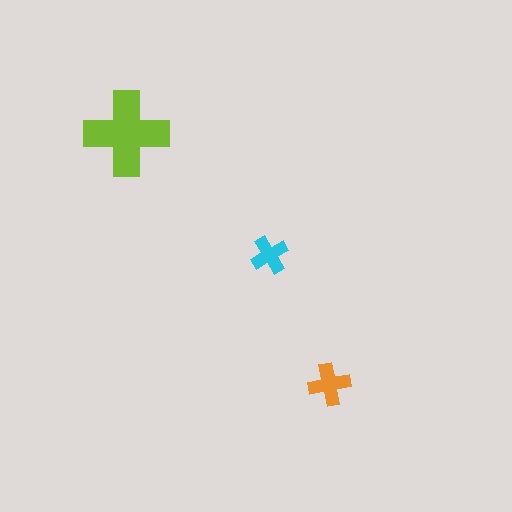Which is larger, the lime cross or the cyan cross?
The lime one.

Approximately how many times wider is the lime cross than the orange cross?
About 2 times wider.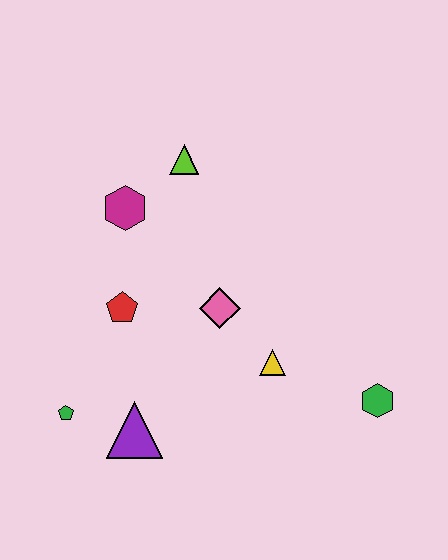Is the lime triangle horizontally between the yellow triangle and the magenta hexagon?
Yes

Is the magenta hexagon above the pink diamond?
Yes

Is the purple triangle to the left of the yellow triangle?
Yes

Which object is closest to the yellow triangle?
The pink diamond is closest to the yellow triangle.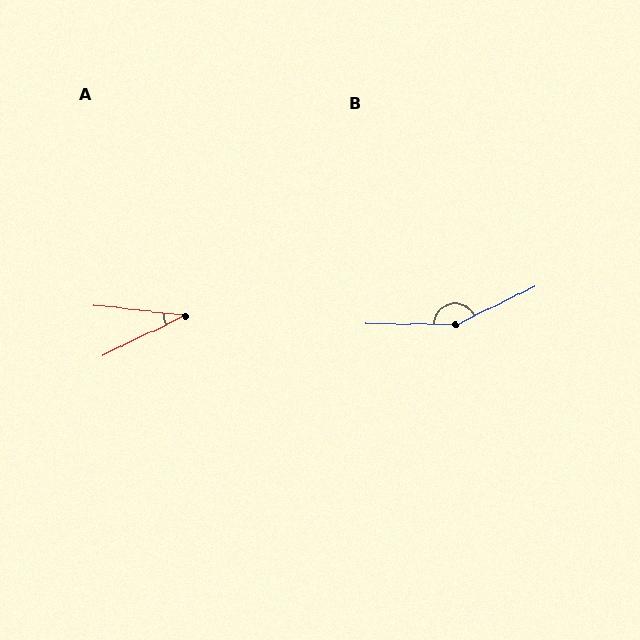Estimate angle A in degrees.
Approximately 32 degrees.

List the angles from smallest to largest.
A (32°), B (154°).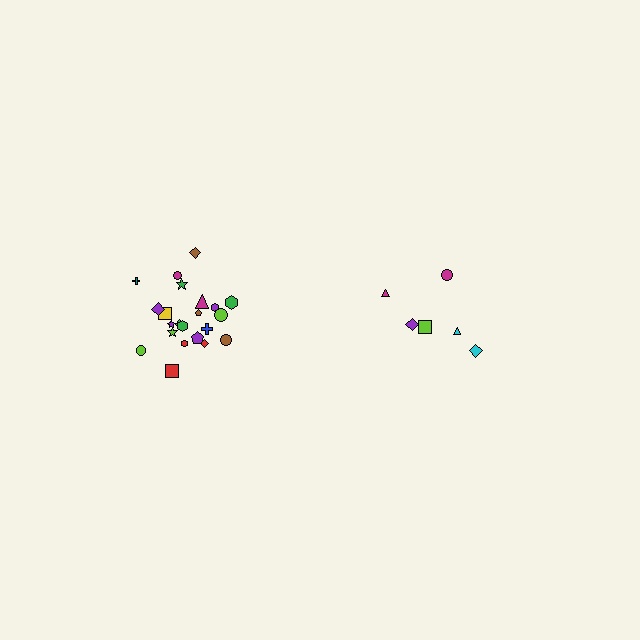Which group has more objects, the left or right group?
The left group.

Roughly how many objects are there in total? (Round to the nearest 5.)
Roughly 30 objects in total.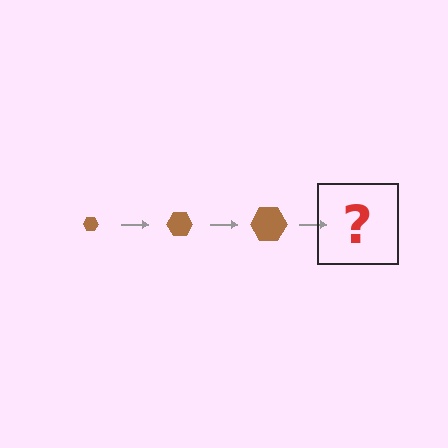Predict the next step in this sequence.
The next step is a brown hexagon, larger than the previous one.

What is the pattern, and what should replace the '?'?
The pattern is that the hexagon gets progressively larger each step. The '?' should be a brown hexagon, larger than the previous one.